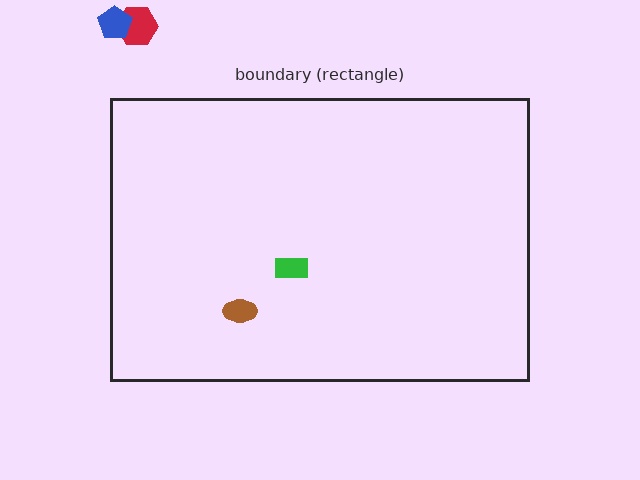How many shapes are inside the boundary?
2 inside, 2 outside.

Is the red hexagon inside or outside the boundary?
Outside.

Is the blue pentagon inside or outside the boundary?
Outside.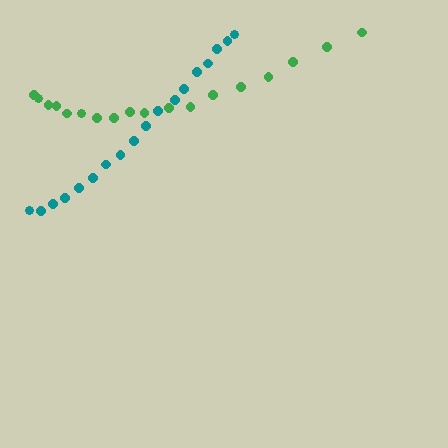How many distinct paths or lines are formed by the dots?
There are 2 distinct paths.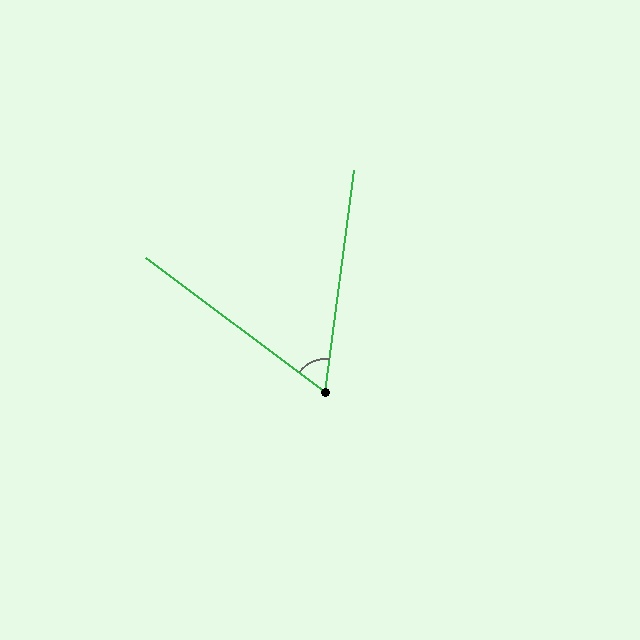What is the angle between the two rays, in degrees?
Approximately 61 degrees.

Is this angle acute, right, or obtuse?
It is acute.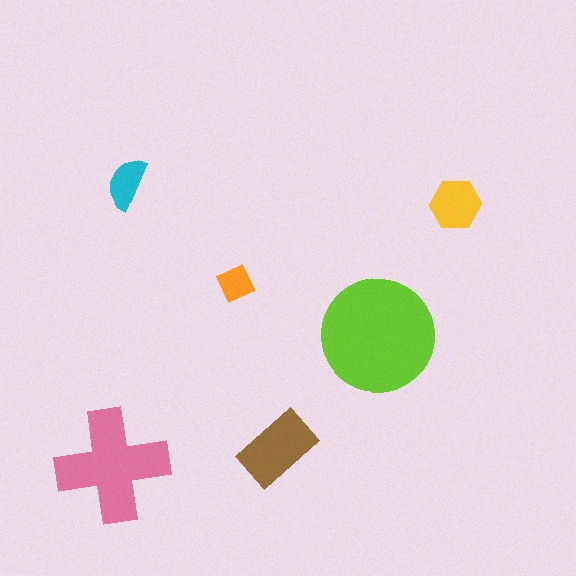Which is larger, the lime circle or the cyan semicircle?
The lime circle.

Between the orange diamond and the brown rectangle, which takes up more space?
The brown rectangle.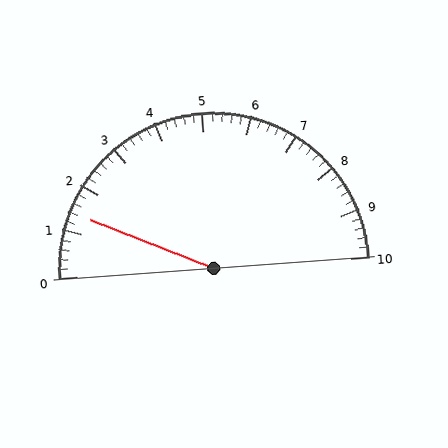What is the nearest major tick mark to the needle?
The nearest major tick mark is 1.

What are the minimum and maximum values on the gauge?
The gauge ranges from 0 to 10.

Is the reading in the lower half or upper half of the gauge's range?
The reading is in the lower half of the range (0 to 10).